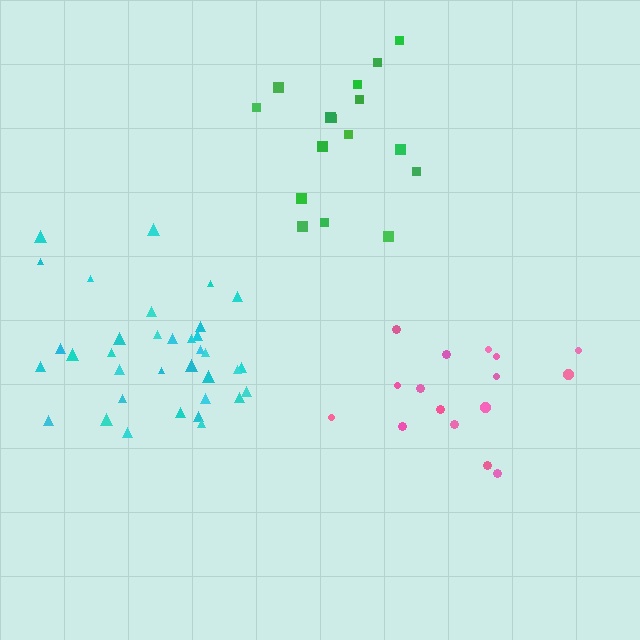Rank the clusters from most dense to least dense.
cyan, green, pink.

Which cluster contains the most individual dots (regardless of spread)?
Cyan (35).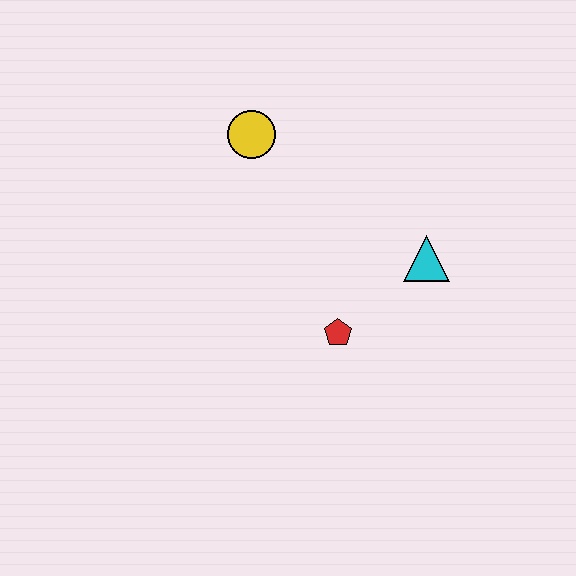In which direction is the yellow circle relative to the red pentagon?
The yellow circle is above the red pentagon.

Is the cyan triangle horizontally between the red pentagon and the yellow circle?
No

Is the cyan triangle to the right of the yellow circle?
Yes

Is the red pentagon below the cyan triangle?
Yes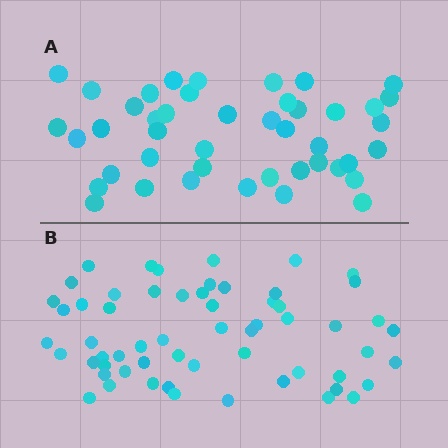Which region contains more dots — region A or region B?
Region B (the bottom region) has more dots.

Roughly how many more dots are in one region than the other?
Region B has approximately 15 more dots than region A.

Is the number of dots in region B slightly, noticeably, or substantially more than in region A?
Region B has noticeably more, but not dramatically so. The ratio is roughly 1.3 to 1.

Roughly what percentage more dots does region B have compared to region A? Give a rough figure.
About 35% more.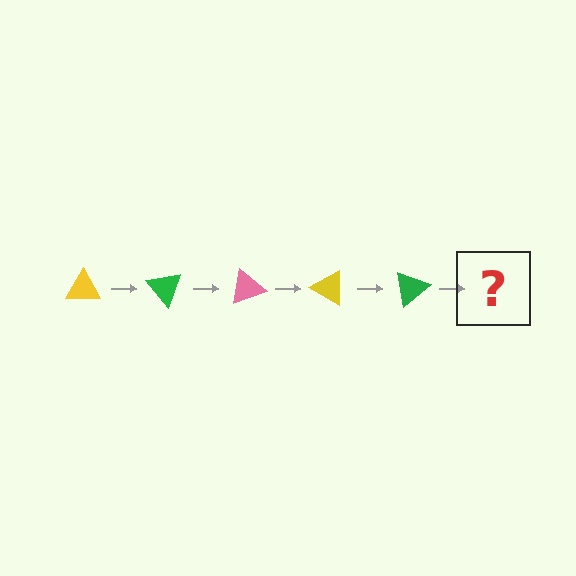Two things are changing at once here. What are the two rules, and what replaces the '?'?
The two rules are that it rotates 50 degrees each step and the color cycles through yellow, green, and pink. The '?' should be a pink triangle, rotated 250 degrees from the start.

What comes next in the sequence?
The next element should be a pink triangle, rotated 250 degrees from the start.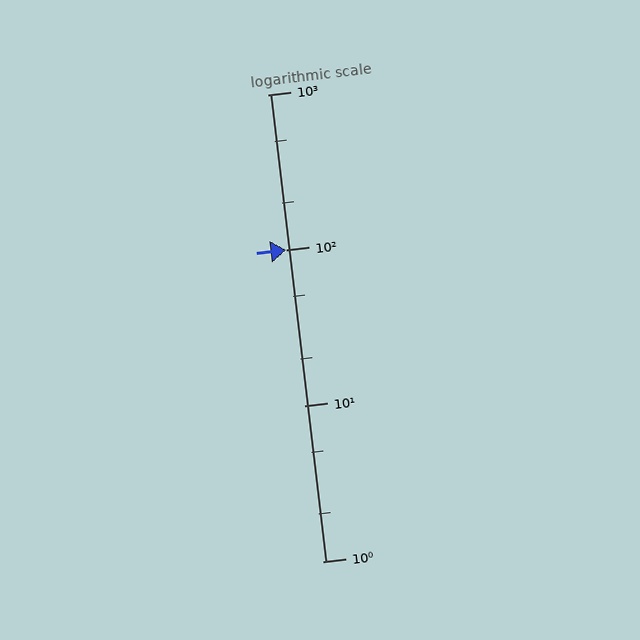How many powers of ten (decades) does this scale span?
The scale spans 3 decades, from 1 to 1000.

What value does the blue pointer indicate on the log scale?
The pointer indicates approximately 100.